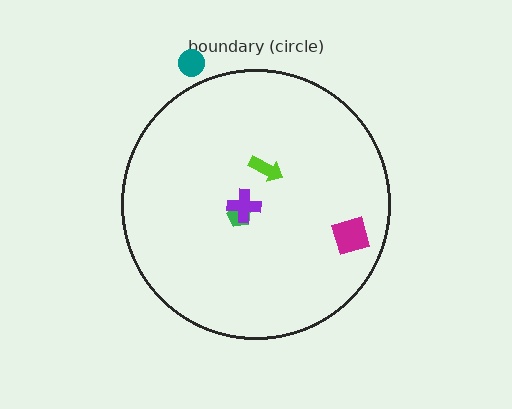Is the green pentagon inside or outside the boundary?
Inside.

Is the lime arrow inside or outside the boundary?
Inside.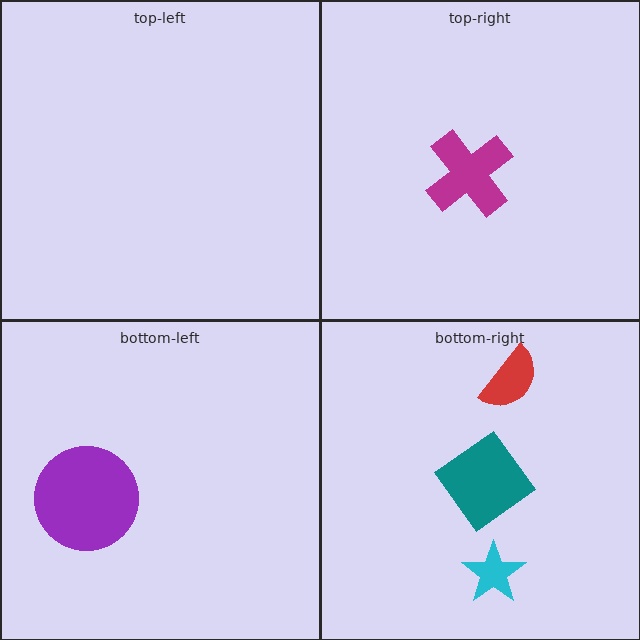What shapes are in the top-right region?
The magenta cross.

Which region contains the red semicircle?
The bottom-right region.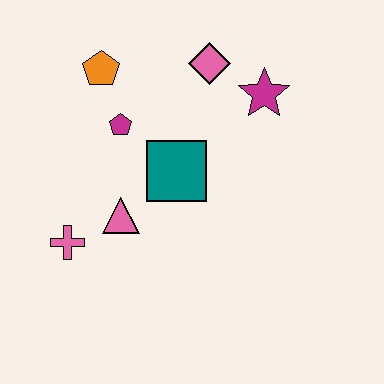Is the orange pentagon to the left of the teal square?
Yes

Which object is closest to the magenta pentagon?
The orange pentagon is closest to the magenta pentagon.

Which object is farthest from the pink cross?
The magenta star is farthest from the pink cross.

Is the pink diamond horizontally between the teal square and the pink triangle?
No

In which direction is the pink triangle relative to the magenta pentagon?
The pink triangle is below the magenta pentagon.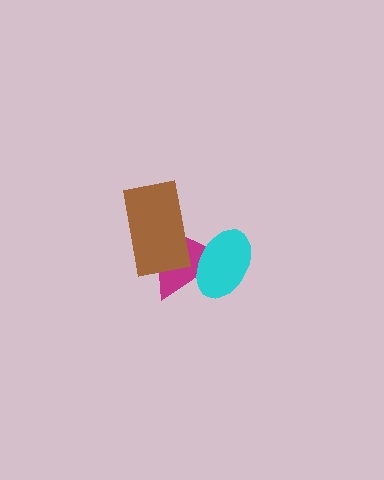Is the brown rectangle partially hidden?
No, no other shape covers it.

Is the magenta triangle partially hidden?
Yes, it is partially covered by another shape.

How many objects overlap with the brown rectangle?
1 object overlaps with the brown rectangle.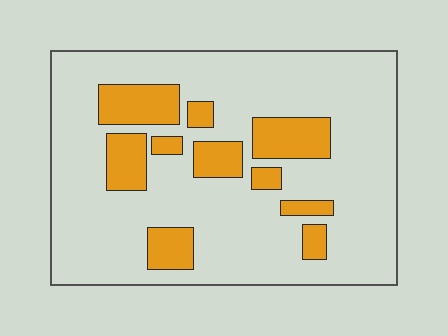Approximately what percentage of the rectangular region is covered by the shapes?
Approximately 20%.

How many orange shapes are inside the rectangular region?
10.